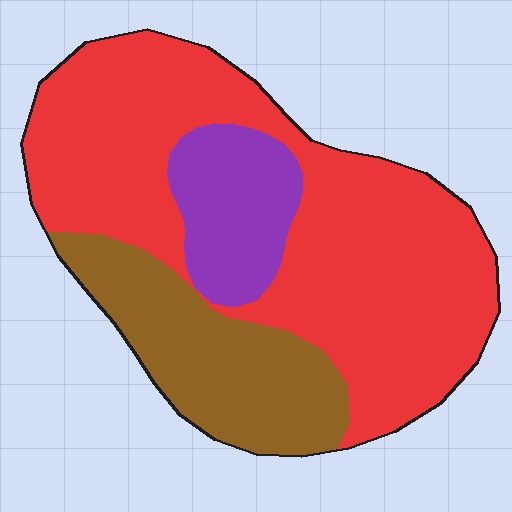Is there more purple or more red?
Red.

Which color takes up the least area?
Purple, at roughly 15%.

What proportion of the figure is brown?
Brown takes up about one quarter (1/4) of the figure.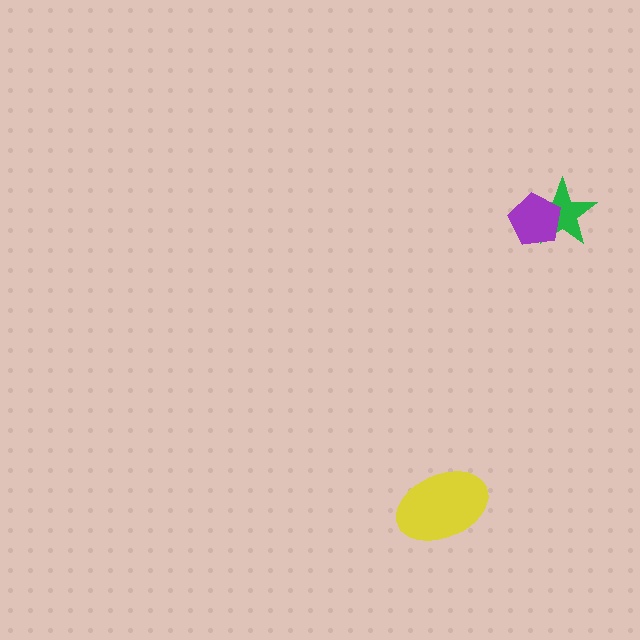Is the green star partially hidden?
Yes, it is partially covered by another shape.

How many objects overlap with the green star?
1 object overlaps with the green star.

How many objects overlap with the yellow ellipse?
0 objects overlap with the yellow ellipse.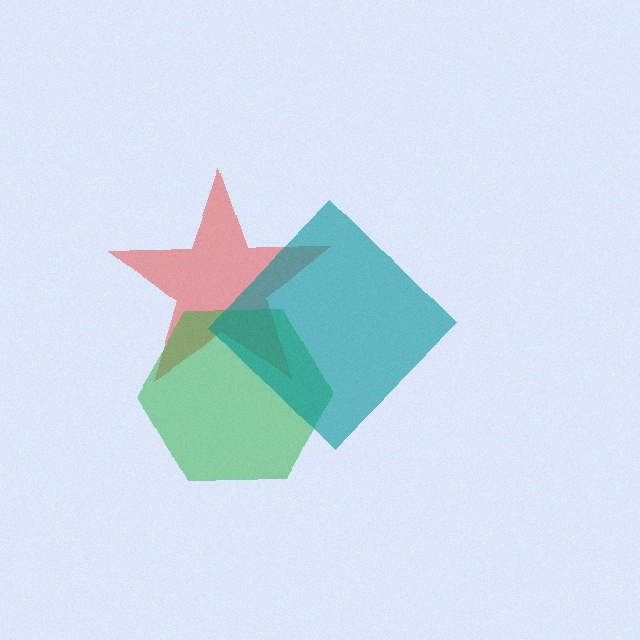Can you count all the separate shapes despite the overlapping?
Yes, there are 3 separate shapes.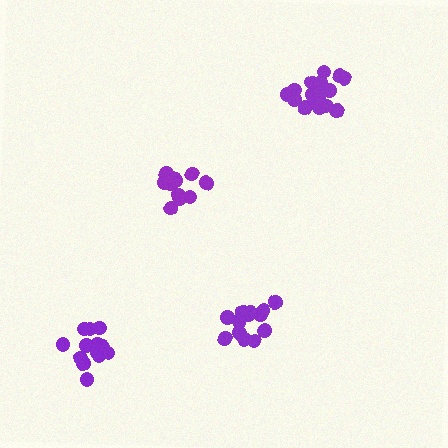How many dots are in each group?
Group 1: 15 dots, Group 2: 11 dots, Group 3: 17 dots, Group 4: 14 dots (57 total).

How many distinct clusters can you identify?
There are 4 distinct clusters.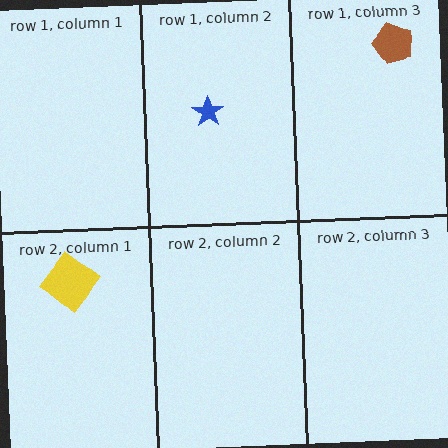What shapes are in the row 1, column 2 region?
The blue star.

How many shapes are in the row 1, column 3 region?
1.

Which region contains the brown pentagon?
The row 1, column 3 region.